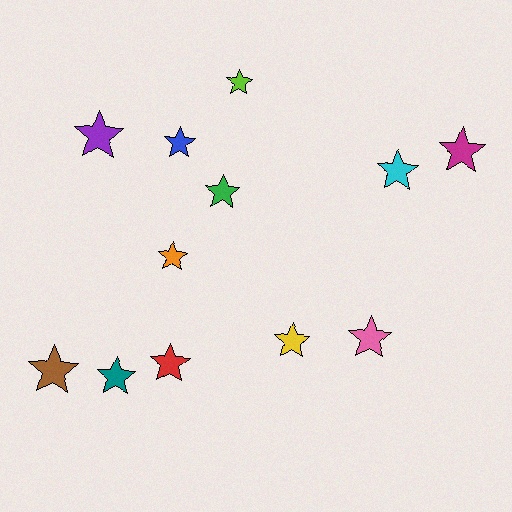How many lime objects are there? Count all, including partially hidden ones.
There is 1 lime object.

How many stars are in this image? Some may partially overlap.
There are 12 stars.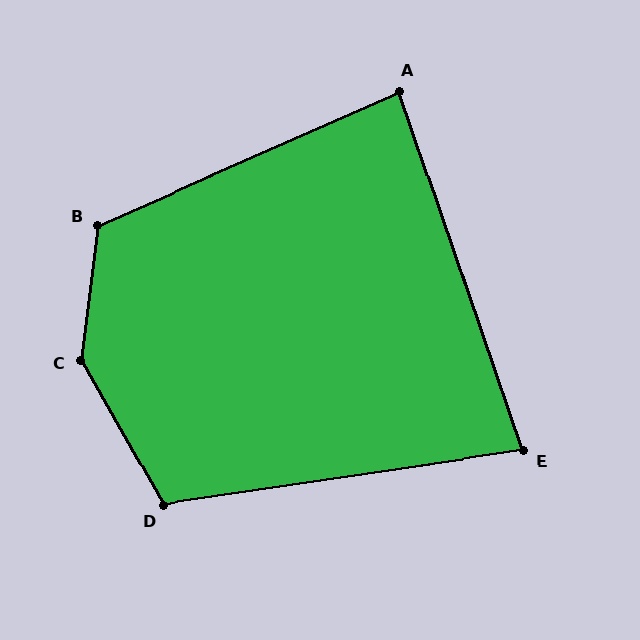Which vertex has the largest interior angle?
C, at approximately 144 degrees.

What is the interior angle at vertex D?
Approximately 111 degrees (obtuse).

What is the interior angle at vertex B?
Approximately 121 degrees (obtuse).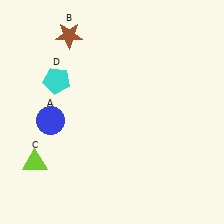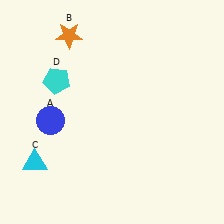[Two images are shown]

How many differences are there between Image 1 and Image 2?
There are 2 differences between the two images.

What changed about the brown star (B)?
In Image 1, B is brown. In Image 2, it changed to orange.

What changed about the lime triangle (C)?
In Image 1, C is lime. In Image 2, it changed to cyan.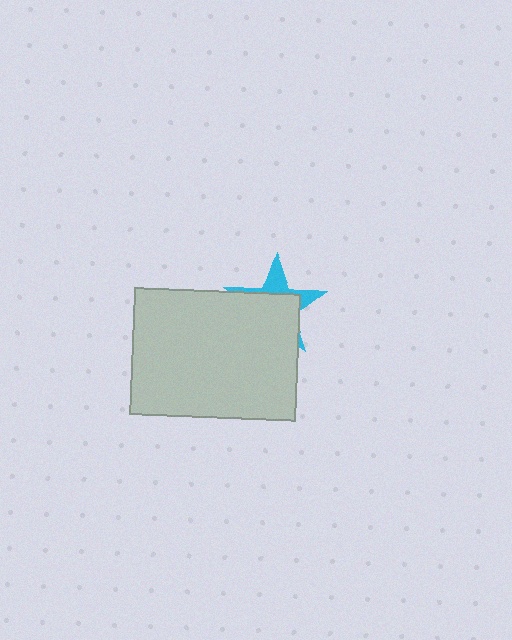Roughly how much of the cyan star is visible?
A small part of it is visible (roughly 32%).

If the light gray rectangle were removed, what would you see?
You would see the complete cyan star.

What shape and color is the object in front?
The object in front is a light gray rectangle.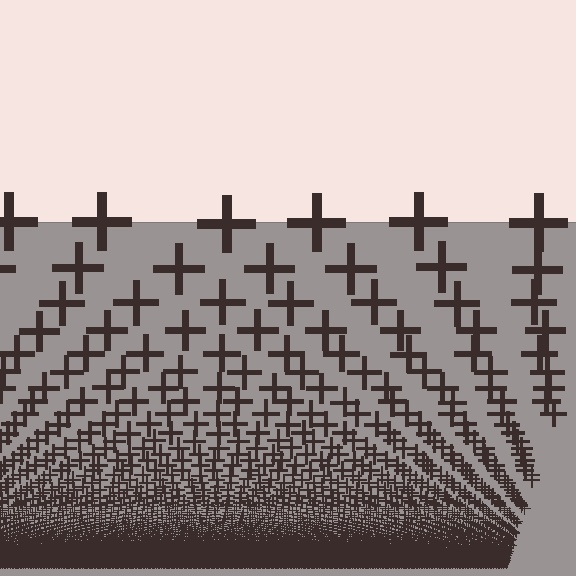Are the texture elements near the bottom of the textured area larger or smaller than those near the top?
Smaller. The gradient is inverted — elements near the bottom are smaller and denser.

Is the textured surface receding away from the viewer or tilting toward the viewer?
The surface appears to tilt toward the viewer. Texture elements get larger and sparser toward the top.